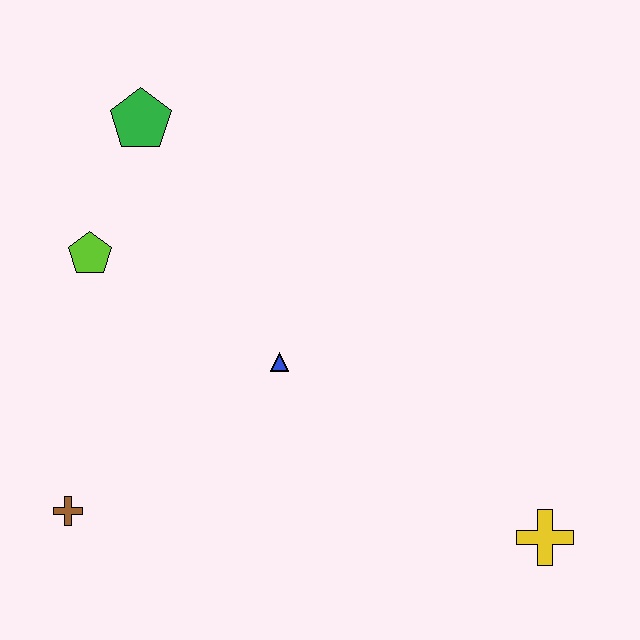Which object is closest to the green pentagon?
The lime pentagon is closest to the green pentagon.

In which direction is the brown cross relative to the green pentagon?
The brown cross is below the green pentagon.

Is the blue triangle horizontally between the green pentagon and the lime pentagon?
No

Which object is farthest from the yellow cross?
The green pentagon is farthest from the yellow cross.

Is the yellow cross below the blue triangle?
Yes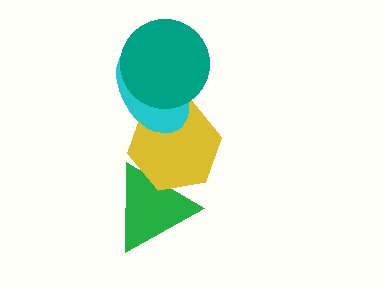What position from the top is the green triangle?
The green triangle is 4th from the top.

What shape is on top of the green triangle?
The yellow hexagon is on top of the green triangle.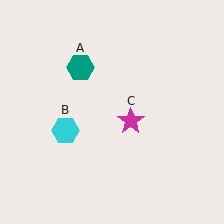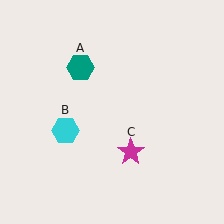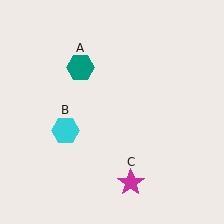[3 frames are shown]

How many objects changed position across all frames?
1 object changed position: magenta star (object C).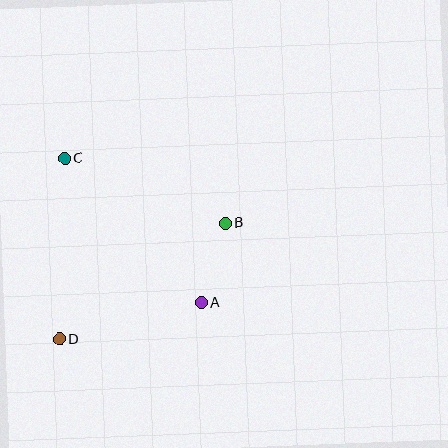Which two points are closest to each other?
Points A and B are closest to each other.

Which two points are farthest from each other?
Points B and D are farthest from each other.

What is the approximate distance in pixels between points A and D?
The distance between A and D is approximately 146 pixels.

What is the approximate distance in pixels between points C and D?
The distance between C and D is approximately 181 pixels.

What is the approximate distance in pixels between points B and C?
The distance between B and C is approximately 173 pixels.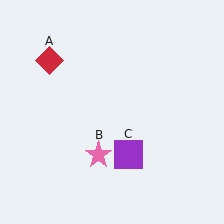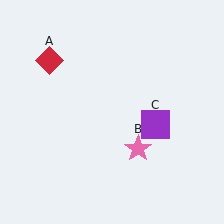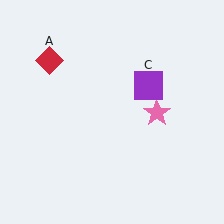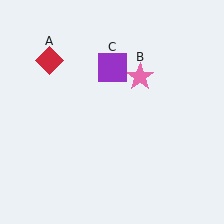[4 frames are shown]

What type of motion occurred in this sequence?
The pink star (object B), purple square (object C) rotated counterclockwise around the center of the scene.